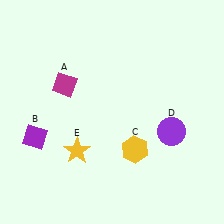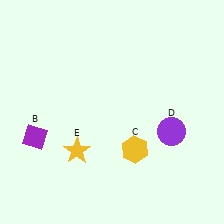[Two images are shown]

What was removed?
The magenta diamond (A) was removed in Image 2.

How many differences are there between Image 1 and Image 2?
There is 1 difference between the two images.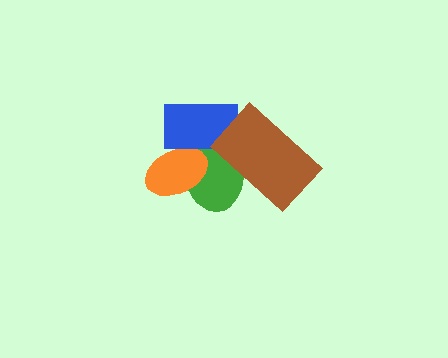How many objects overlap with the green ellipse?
3 objects overlap with the green ellipse.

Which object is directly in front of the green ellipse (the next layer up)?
The orange ellipse is directly in front of the green ellipse.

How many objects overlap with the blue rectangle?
3 objects overlap with the blue rectangle.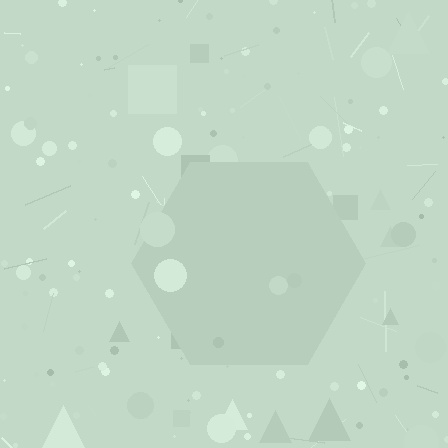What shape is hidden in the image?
A hexagon is hidden in the image.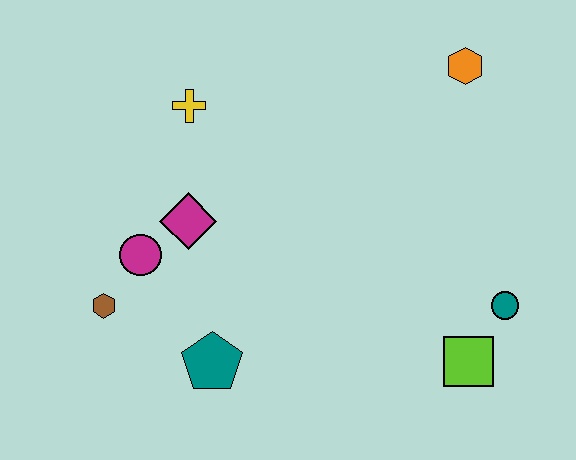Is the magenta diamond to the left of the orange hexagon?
Yes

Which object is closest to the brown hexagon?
The magenta circle is closest to the brown hexagon.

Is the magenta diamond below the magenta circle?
No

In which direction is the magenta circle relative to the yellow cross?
The magenta circle is below the yellow cross.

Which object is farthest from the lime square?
The yellow cross is farthest from the lime square.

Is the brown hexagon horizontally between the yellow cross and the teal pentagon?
No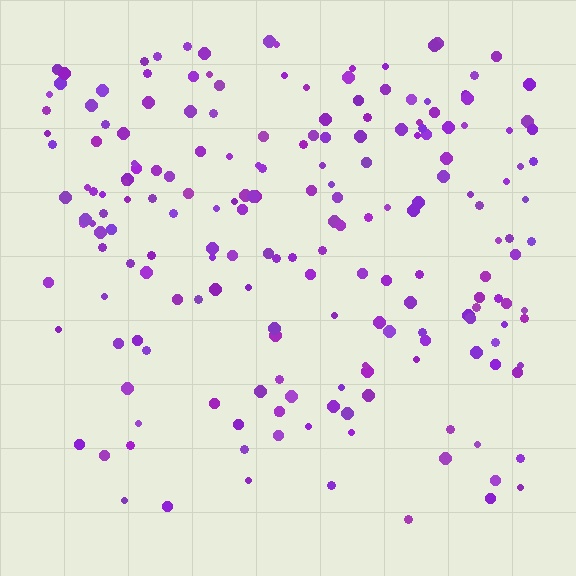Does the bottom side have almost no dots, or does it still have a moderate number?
Still a moderate number, just noticeably fewer than the top.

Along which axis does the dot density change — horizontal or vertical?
Vertical.